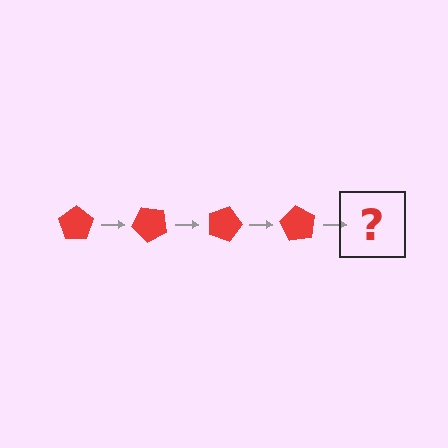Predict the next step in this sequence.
The next step is a red pentagon rotated 180 degrees.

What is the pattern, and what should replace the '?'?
The pattern is that the pentagon rotates 45 degrees each step. The '?' should be a red pentagon rotated 180 degrees.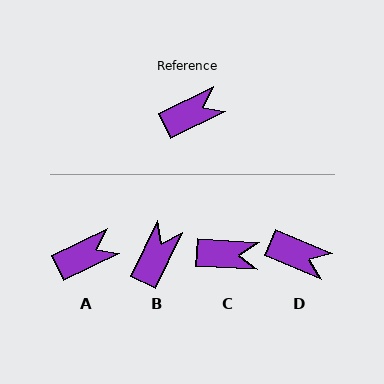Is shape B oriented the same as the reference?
No, it is off by about 38 degrees.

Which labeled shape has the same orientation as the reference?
A.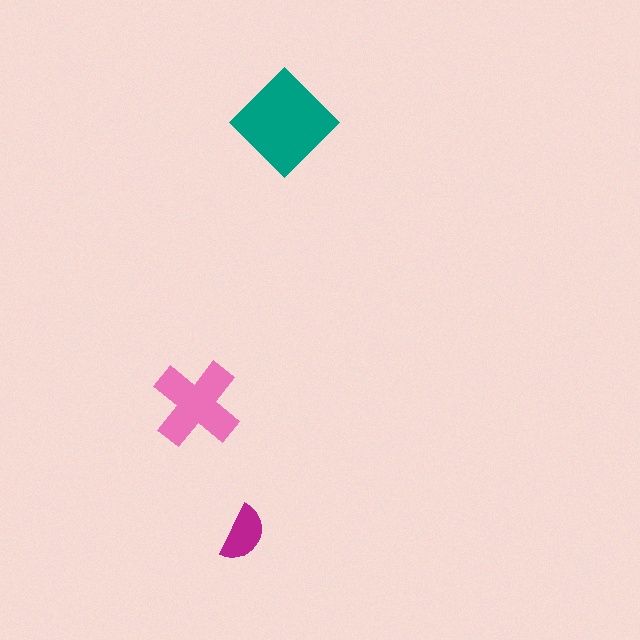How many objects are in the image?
There are 3 objects in the image.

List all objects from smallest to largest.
The magenta semicircle, the pink cross, the teal diamond.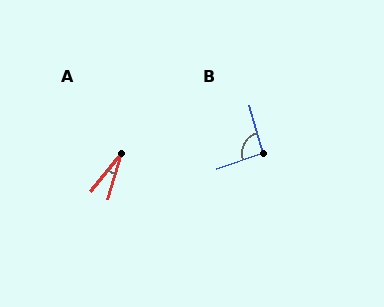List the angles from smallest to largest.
A (23°), B (93°).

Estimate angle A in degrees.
Approximately 23 degrees.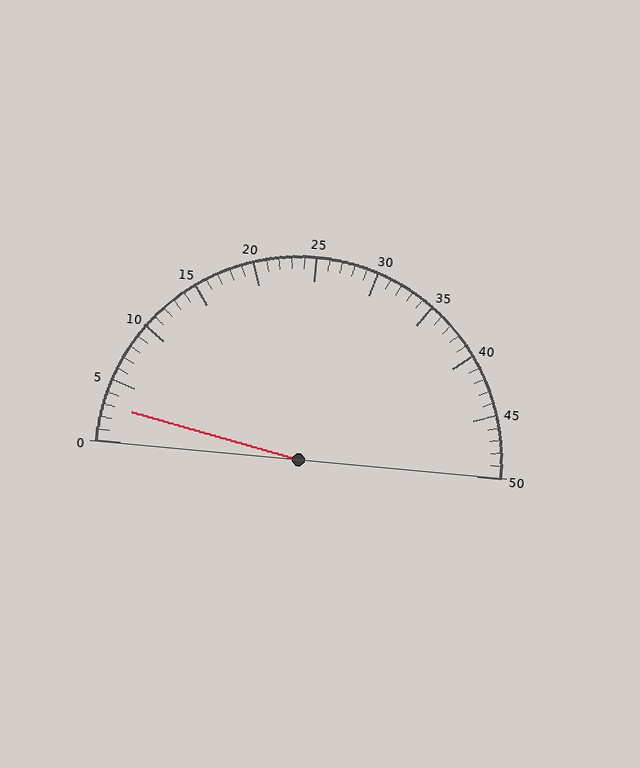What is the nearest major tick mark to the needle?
The nearest major tick mark is 5.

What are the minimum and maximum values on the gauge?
The gauge ranges from 0 to 50.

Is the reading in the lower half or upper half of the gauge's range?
The reading is in the lower half of the range (0 to 50).